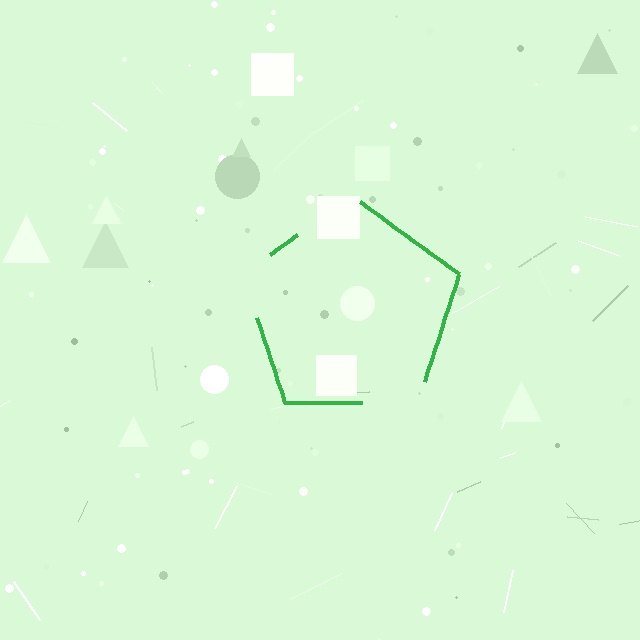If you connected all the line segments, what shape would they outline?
They would outline a pentagon.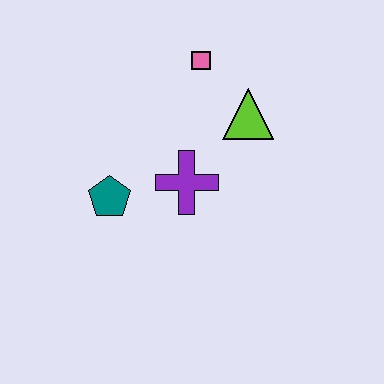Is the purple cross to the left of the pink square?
Yes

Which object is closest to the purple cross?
The teal pentagon is closest to the purple cross.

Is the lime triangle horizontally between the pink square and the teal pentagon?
No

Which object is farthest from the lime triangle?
The teal pentagon is farthest from the lime triangle.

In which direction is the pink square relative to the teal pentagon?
The pink square is above the teal pentagon.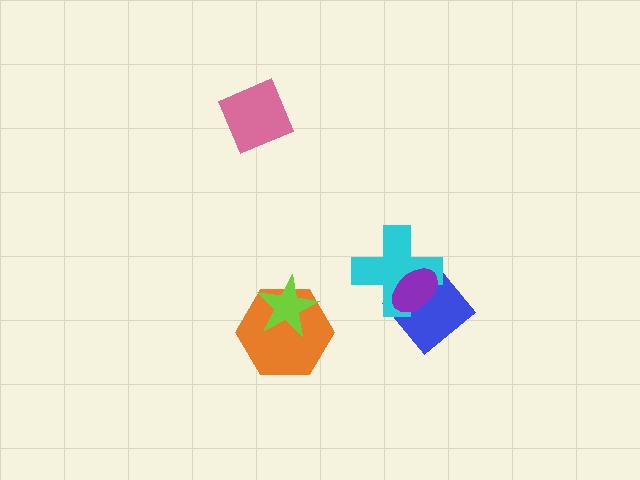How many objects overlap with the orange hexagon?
1 object overlaps with the orange hexagon.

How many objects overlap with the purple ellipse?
2 objects overlap with the purple ellipse.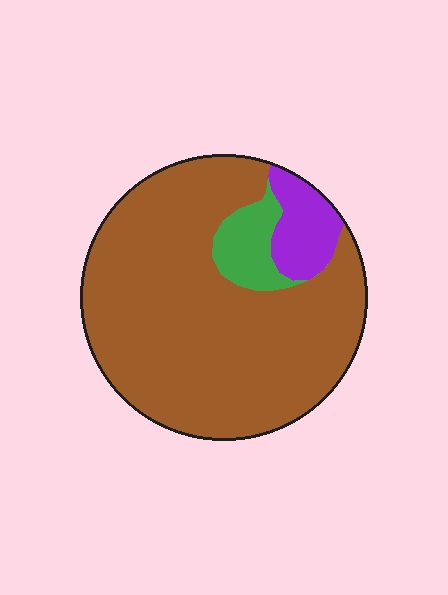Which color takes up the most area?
Brown, at roughly 85%.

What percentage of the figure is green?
Green takes up about one tenth (1/10) of the figure.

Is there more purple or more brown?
Brown.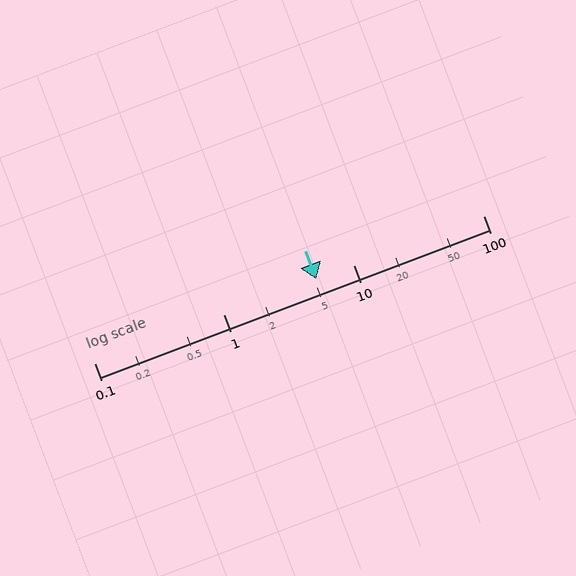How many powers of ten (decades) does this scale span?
The scale spans 3 decades, from 0.1 to 100.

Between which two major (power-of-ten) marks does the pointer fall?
The pointer is between 1 and 10.